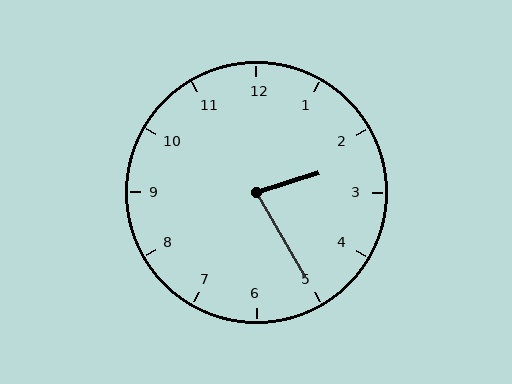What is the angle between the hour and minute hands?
Approximately 78 degrees.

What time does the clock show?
2:25.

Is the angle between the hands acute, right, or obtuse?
It is acute.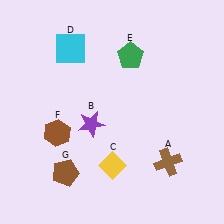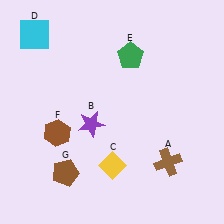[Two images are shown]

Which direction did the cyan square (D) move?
The cyan square (D) moved left.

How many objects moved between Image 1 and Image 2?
1 object moved between the two images.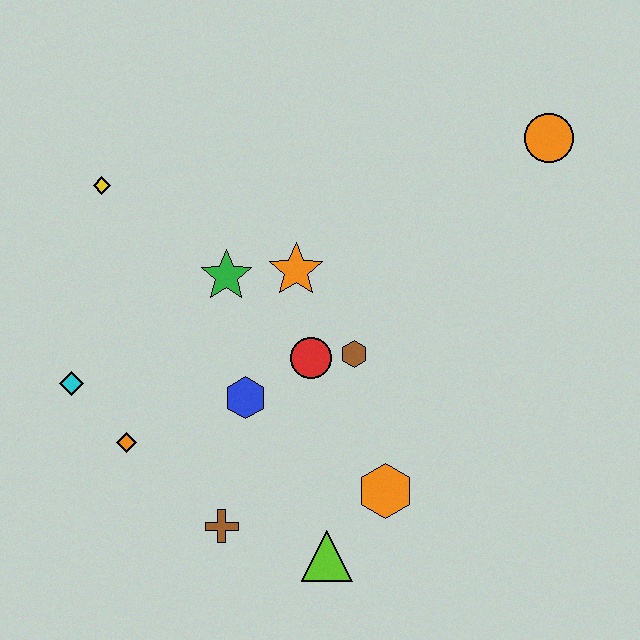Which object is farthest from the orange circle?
The cyan diamond is farthest from the orange circle.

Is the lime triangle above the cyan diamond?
No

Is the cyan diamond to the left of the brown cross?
Yes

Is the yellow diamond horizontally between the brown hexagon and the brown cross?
No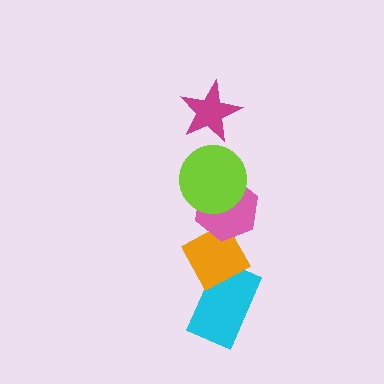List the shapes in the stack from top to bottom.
From top to bottom: the magenta star, the lime circle, the pink hexagon, the orange diamond, the cyan rectangle.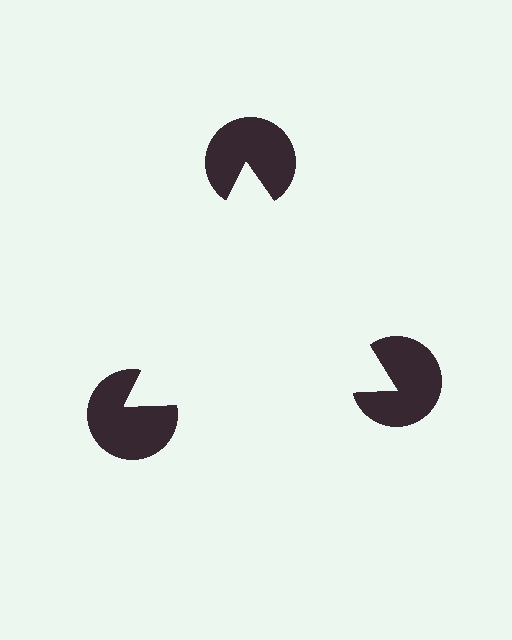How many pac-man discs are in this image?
There are 3 — one at each vertex of the illusory triangle.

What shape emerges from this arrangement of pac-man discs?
An illusory triangle — its edges are inferred from the aligned wedge cuts in the pac-man discs, not physically drawn.